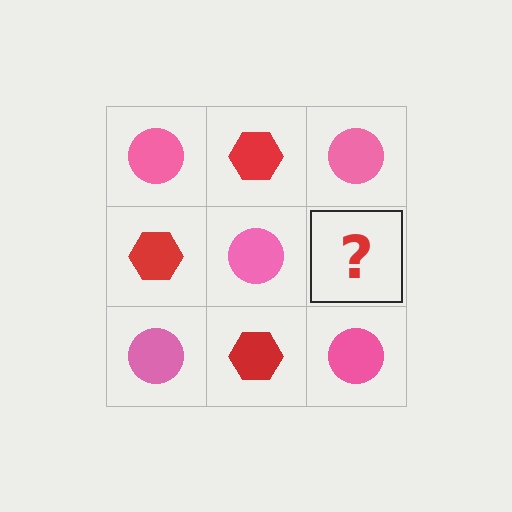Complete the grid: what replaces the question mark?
The question mark should be replaced with a red hexagon.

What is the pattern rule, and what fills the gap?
The rule is that it alternates pink circle and red hexagon in a checkerboard pattern. The gap should be filled with a red hexagon.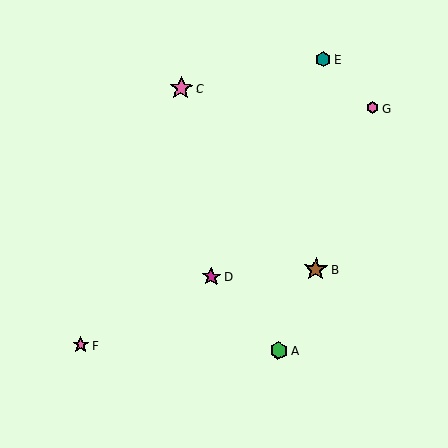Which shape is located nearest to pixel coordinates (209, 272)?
The magenta star (labeled D) at (211, 277) is nearest to that location.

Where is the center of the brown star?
The center of the brown star is at (316, 269).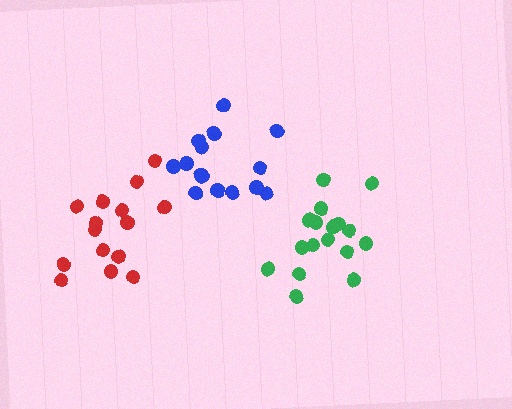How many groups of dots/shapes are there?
There are 3 groups.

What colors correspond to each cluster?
The clusters are colored: red, blue, green.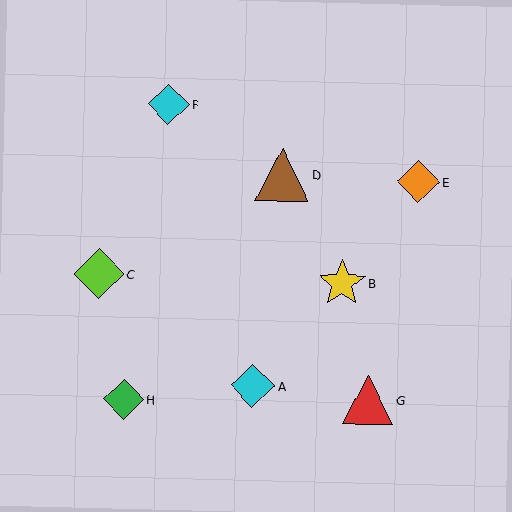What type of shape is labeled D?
Shape D is a brown triangle.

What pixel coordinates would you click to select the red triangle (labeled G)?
Click at (368, 400) to select the red triangle G.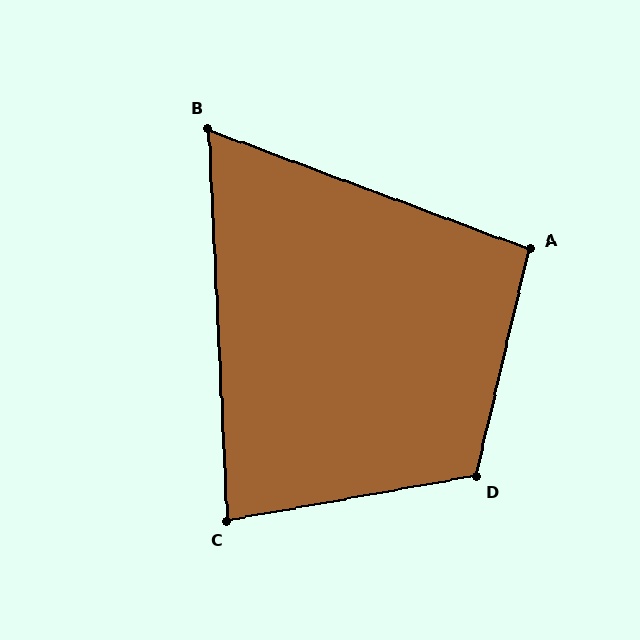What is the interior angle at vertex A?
Approximately 97 degrees (obtuse).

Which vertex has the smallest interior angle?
B, at approximately 67 degrees.